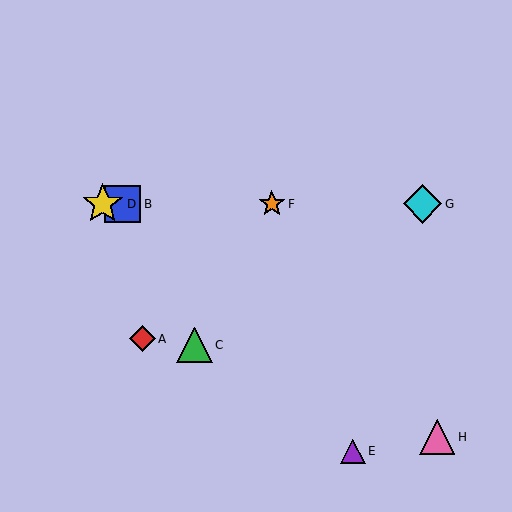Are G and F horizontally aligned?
Yes, both are at y≈204.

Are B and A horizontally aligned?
No, B is at y≈204 and A is at y≈339.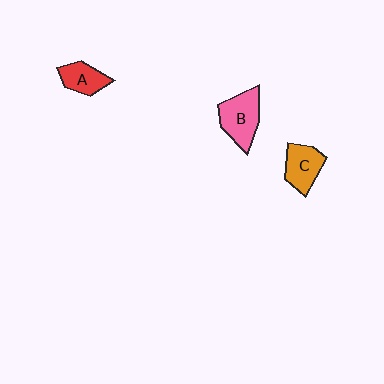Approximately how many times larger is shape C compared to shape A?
Approximately 1.2 times.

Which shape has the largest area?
Shape B (pink).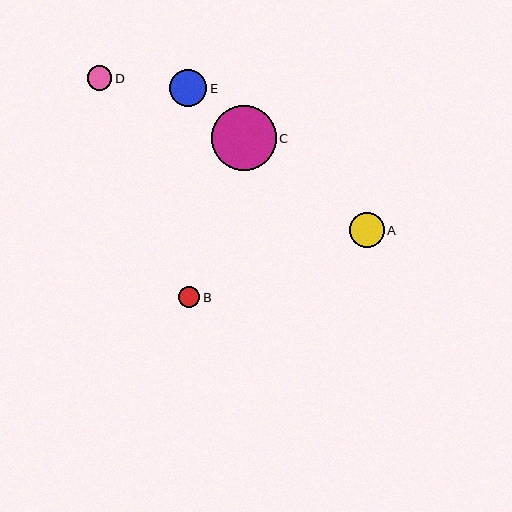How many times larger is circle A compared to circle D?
Circle A is approximately 1.4 times the size of circle D.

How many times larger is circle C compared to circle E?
Circle C is approximately 1.8 times the size of circle E.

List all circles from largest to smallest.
From largest to smallest: C, E, A, D, B.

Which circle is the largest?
Circle C is the largest with a size of approximately 65 pixels.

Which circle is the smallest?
Circle B is the smallest with a size of approximately 21 pixels.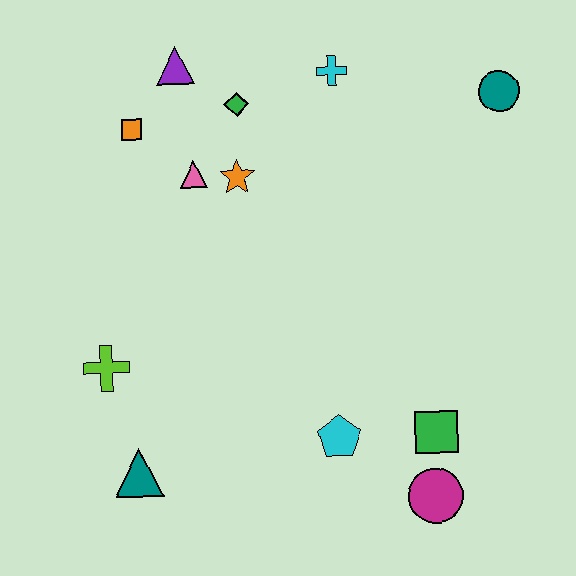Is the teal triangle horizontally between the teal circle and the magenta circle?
No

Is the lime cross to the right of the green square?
No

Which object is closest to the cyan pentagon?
The green square is closest to the cyan pentagon.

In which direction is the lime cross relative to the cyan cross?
The lime cross is below the cyan cross.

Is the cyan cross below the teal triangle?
No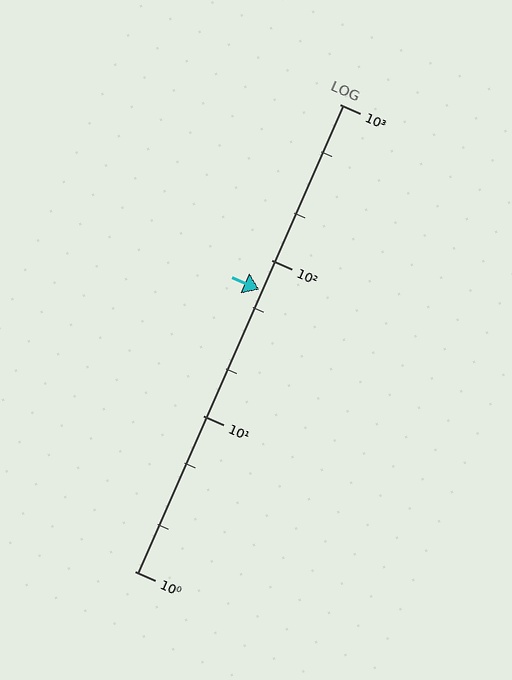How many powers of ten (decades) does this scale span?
The scale spans 3 decades, from 1 to 1000.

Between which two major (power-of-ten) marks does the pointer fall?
The pointer is between 10 and 100.